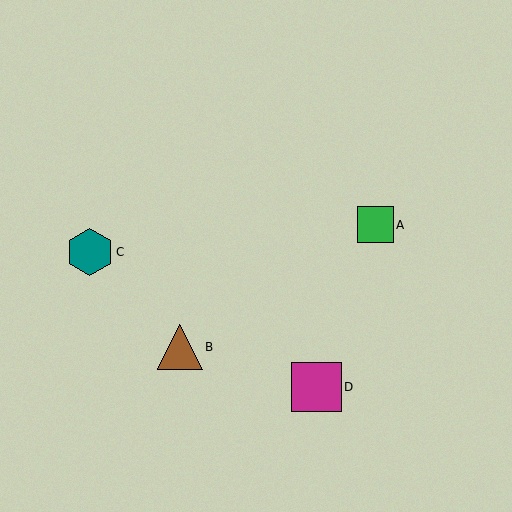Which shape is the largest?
The magenta square (labeled D) is the largest.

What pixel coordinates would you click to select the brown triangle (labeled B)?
Click at (180, 347) to select the brown triangle B.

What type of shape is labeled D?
Shape D is a magenta square.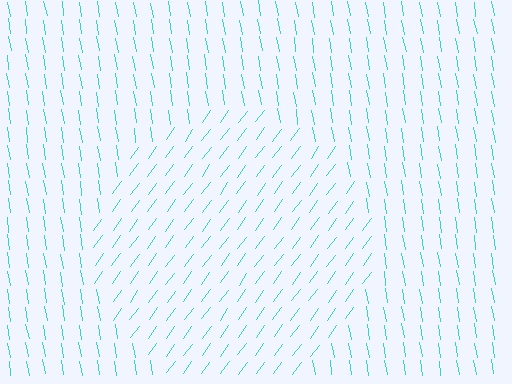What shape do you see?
I see a circle.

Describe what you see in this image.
The image is filled with small cyan line segments. A circle region in the image has lines oriented differently from the surrounding lines, creating a visible texture boundary.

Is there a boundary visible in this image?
Yes, there is a texture boundary formed by a change in line orientation.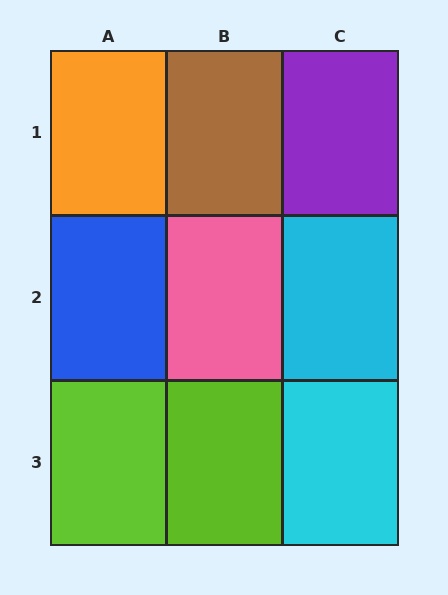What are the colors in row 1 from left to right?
Orange, brown, purple.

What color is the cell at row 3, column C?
Cyan.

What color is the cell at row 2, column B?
Pink.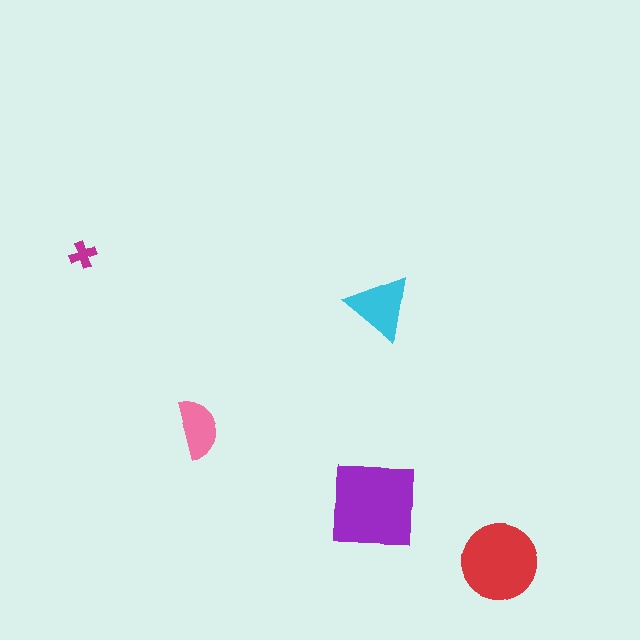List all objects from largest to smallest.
The purple square, the red circle, the cyan triangle, the pink semicircle, the magenta cross.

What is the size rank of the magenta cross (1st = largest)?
5th.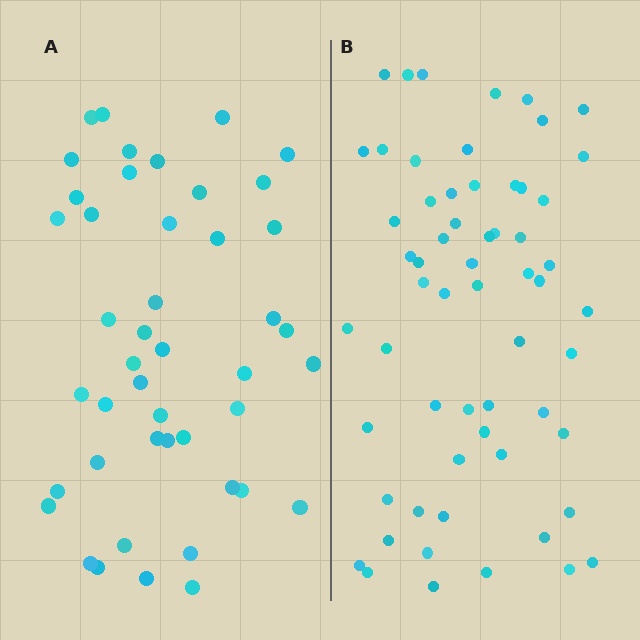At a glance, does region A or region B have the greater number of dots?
Region B (the right region) has more dots.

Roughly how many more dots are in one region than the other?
Region B has approximately 15 more dots than region A.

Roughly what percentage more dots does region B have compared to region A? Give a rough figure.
About 35% more.